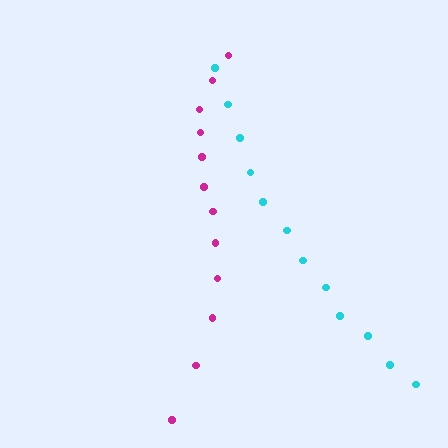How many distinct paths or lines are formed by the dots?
There are 2 distinct paths.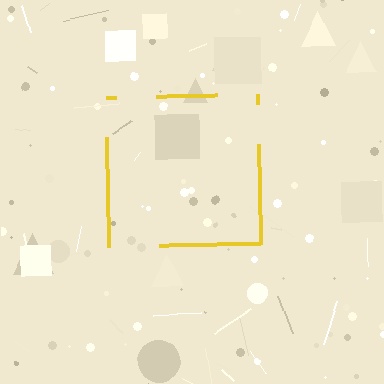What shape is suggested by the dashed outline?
The dashed outline suggests a square.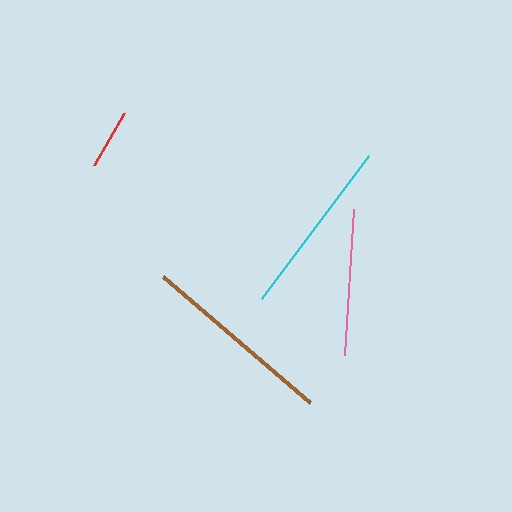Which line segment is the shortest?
The red line is the shortest at approximately 60 pixels.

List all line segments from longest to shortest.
From longest to shortest: brown, cyan, pink, red.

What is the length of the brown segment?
The brown segment is approximately 194 pixels long.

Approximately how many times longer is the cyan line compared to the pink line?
The cyan line is approximately 1.2 times the length of the pink line.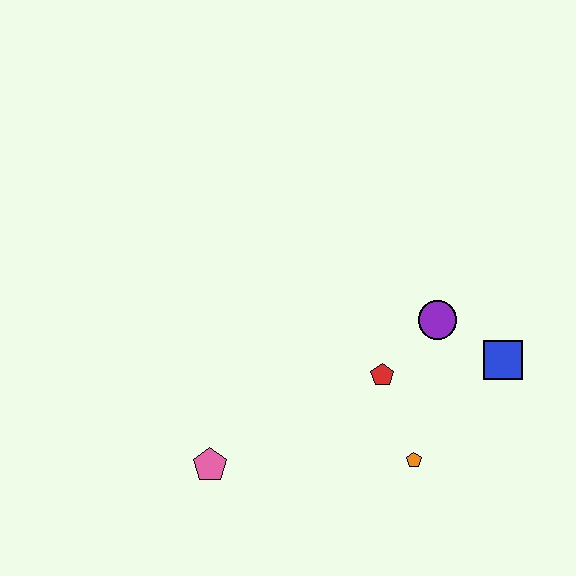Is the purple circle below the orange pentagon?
No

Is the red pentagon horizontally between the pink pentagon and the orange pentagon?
Yes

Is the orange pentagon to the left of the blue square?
Yes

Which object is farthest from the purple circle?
The pink pentagon is farthest from the purple circle.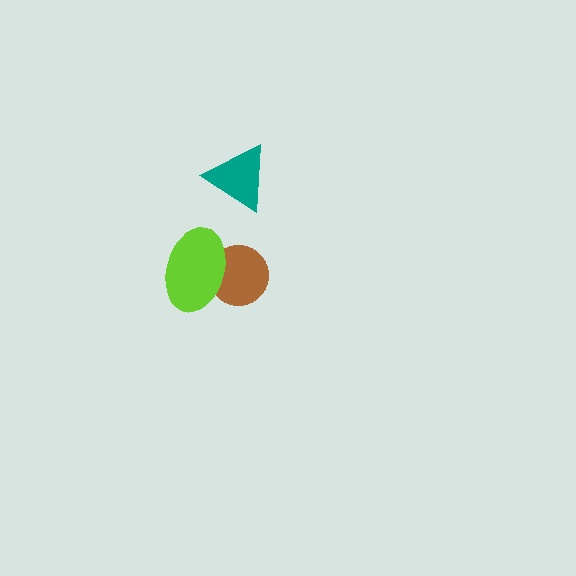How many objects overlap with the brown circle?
1 object overlaps with the brown circle.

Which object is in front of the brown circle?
The lime ellipse is in front of the brown circle.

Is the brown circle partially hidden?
Yes, it is partially covered by another shape.